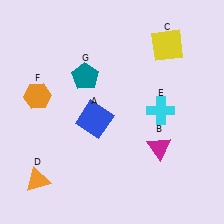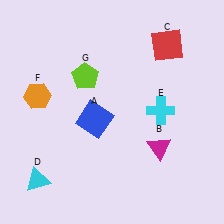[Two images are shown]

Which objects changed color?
C changed from yellow to red. D changed from orange to cyan. G changed from teal to lime.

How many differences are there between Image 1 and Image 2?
There are 3 differences between the two images.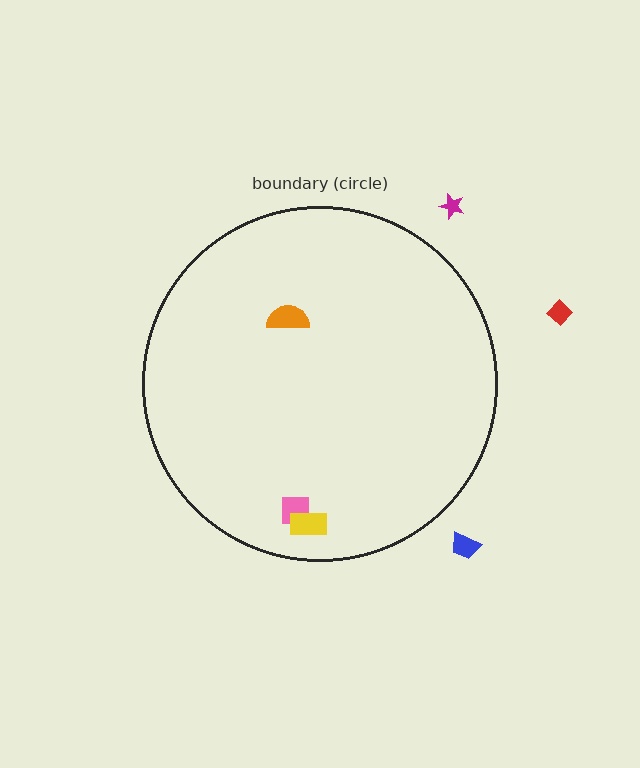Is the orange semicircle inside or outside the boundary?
Inside.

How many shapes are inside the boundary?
3 inside, 3 outside.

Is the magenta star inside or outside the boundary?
Outside.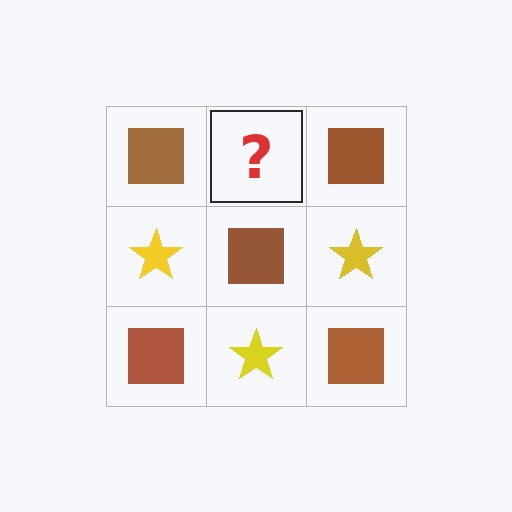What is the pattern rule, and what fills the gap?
The rule is that it alternates brown square and yellow star in a checkerboard pattern. The gap should be filled with a yellow star.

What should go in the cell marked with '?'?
The missing cell should contain a yellow star.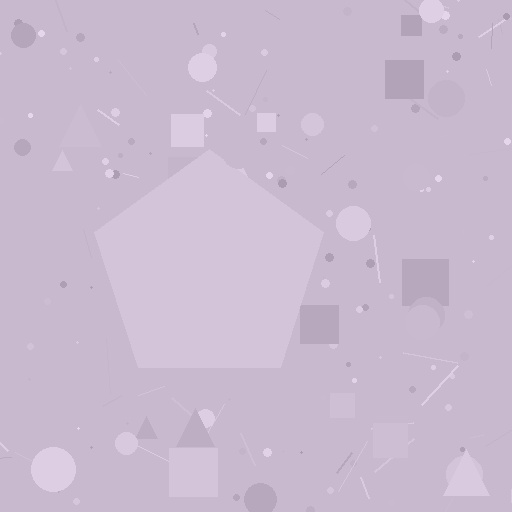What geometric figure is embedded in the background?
A pentagon is embedded in the background.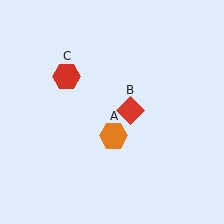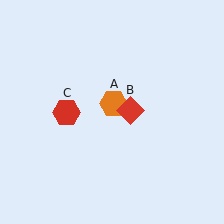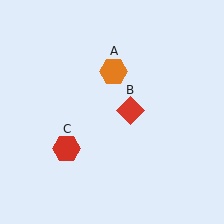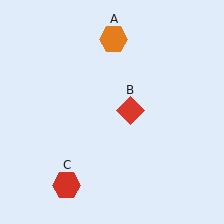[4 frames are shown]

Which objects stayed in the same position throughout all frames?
Red diamond (object B) remained stationary.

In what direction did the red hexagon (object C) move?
The red hexagon (object C) moved down.